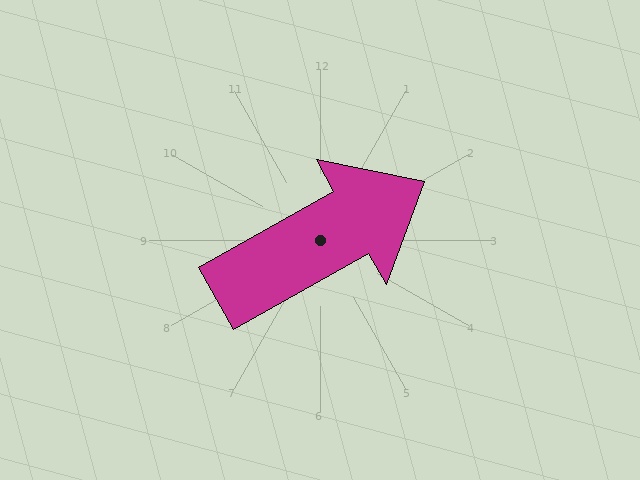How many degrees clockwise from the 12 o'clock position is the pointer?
Approximately 61 degrees.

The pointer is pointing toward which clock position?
Roughly 2 o'clock.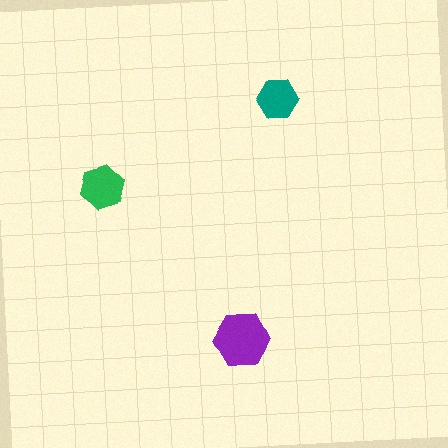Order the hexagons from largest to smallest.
the purple one, the green one, the teal one.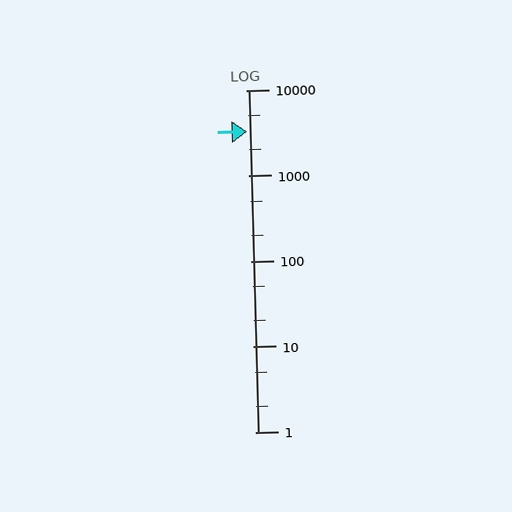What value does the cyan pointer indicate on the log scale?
The pointer indicates approximately 3300.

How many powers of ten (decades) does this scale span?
The scale spans 4 decades, from 1 to 10000.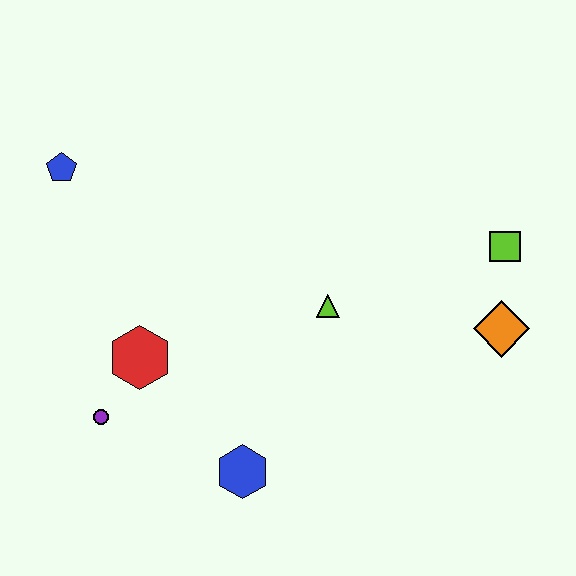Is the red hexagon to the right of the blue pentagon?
Yes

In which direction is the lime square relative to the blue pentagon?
The lime square is to the right of the blue pentagon.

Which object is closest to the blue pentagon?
The red hexagon is closest to the blue pentagon.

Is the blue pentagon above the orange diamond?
Yes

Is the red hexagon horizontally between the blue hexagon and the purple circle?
Yes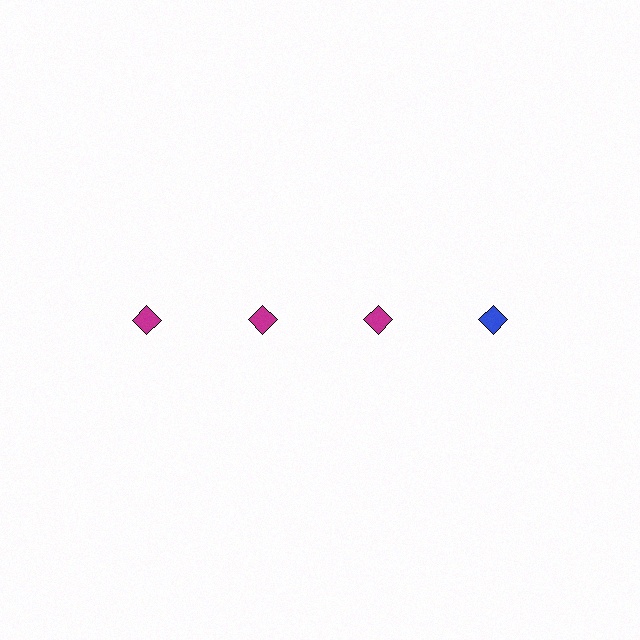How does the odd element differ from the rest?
It has a different color: blue instead of magenta.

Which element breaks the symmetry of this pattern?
The blue diamond in the top row, second from right column breaks the symmetry. All other shapes are magenta diamonds.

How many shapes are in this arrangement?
There are 4 shapes arranged in a grid pattern.